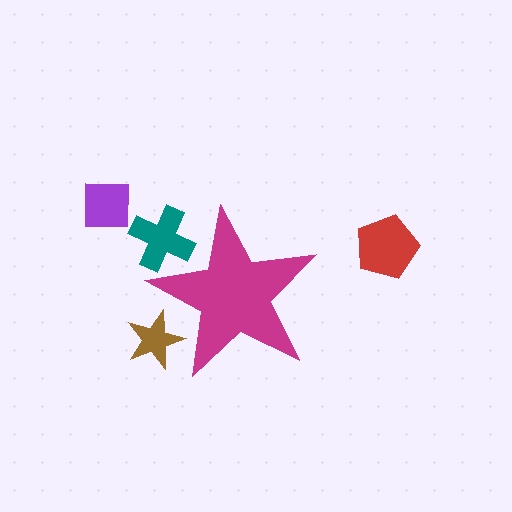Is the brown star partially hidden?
Yes, the brown star is partially hidden behind the magenta star.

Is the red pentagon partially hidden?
No, the red pentagon is fully visible.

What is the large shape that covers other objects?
A magenta star.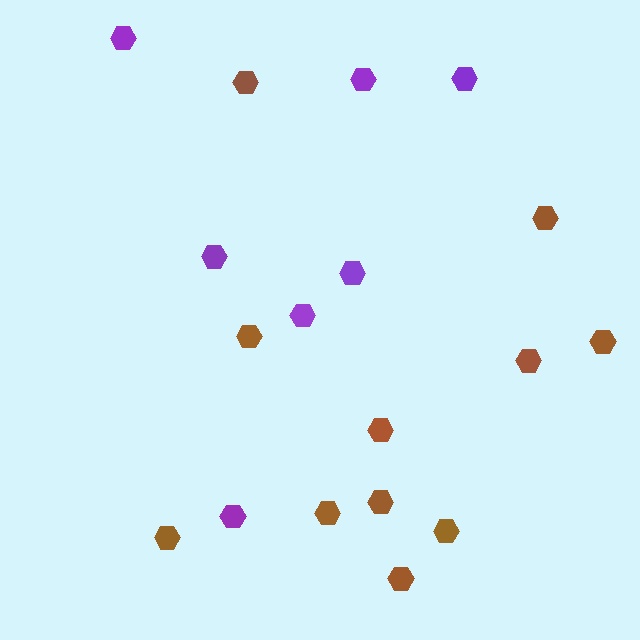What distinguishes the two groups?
There are 2 groups: one group of brown hexagons (11) and one group of purple hexagons (7).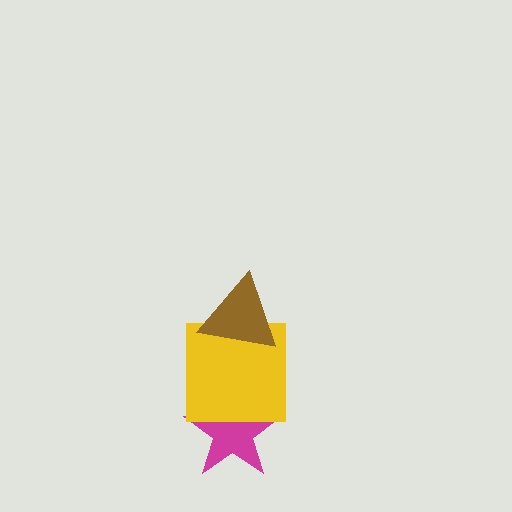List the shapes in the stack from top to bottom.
From top to bottom: the brown triangle, the yellow square, the magenta star.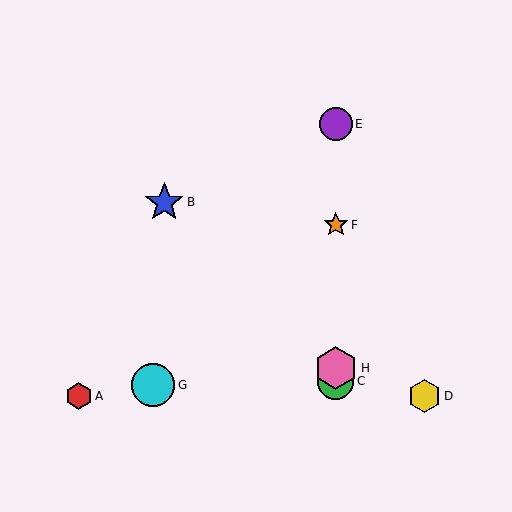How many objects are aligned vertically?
4 objects (C, E, F, H) are aligned vertically.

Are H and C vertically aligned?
Yes, both are at x≈336.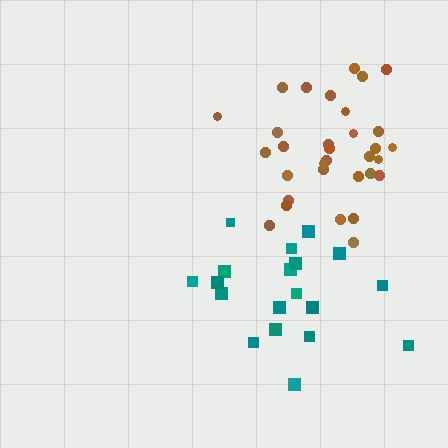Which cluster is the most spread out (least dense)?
Teal.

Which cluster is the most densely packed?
Brown.